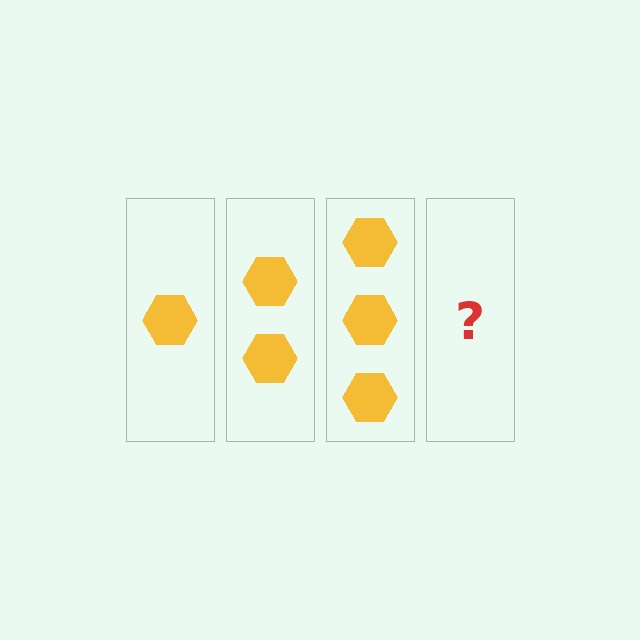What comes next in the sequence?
The next element should be 4 hexagons.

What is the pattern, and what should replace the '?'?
The pattern is that each step adds one more hexagon. The '?' should be 4 hexagons.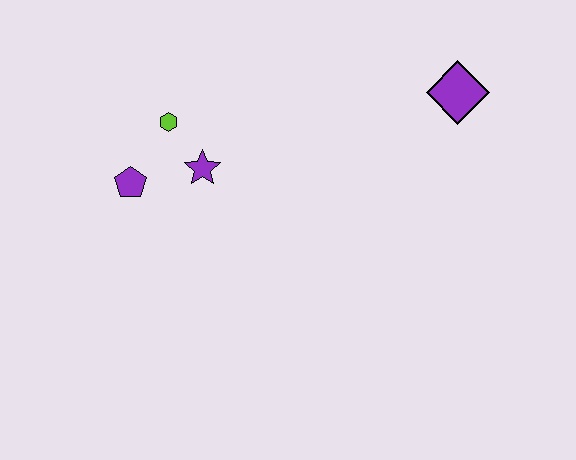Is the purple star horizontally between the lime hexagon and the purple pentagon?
No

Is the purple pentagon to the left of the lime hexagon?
Yes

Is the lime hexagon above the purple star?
Yes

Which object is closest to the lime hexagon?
The purple star is closest to the lime hexagon.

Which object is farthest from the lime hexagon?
The purple diamond is farthest from the lime hexagon.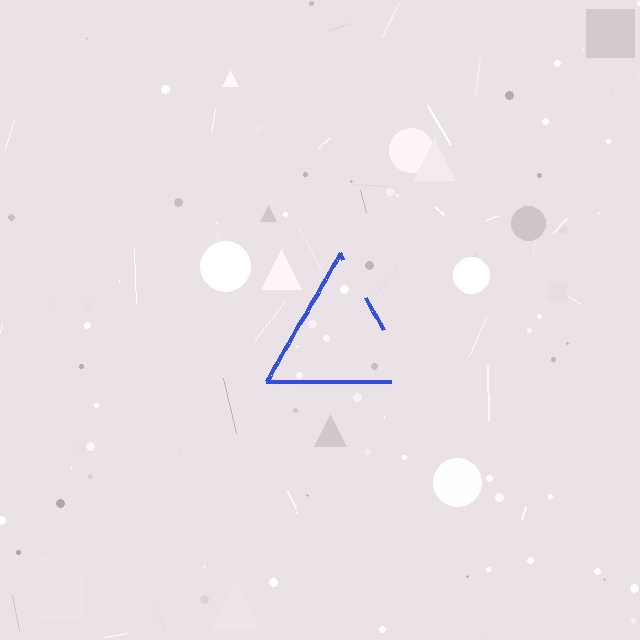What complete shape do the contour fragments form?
The contour fragments form a triangle.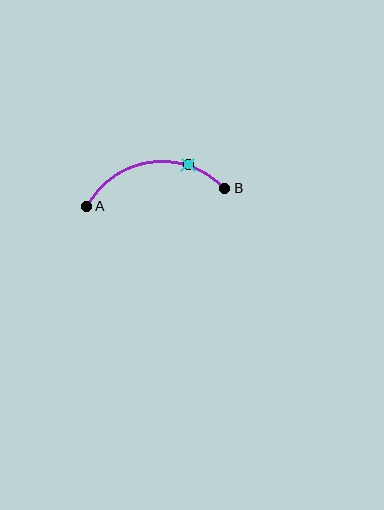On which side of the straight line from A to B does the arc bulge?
The arc bulges above the straight line connecting A and B.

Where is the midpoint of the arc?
The arc midpoint is the point on the curve farthest from the straight line joining A and B. It sits above that line.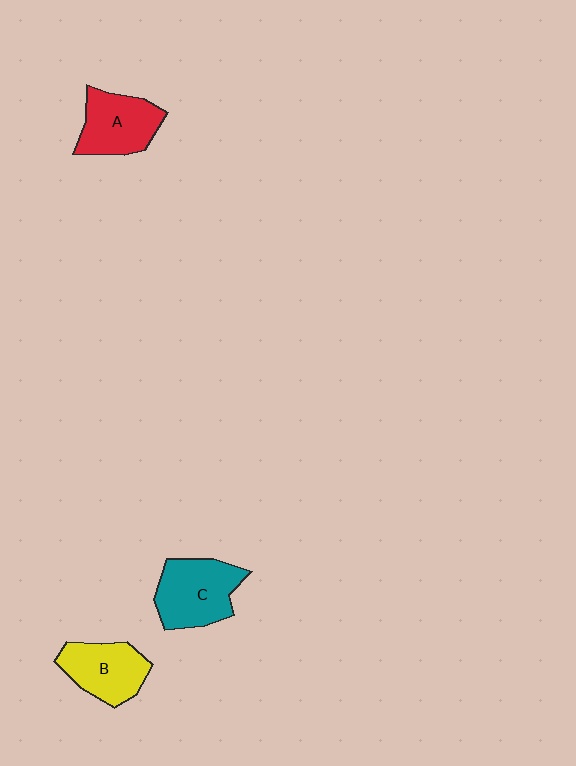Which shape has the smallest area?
Shape B (yellow).